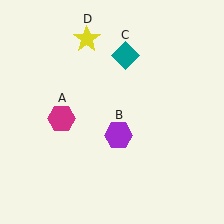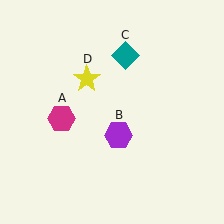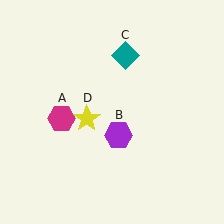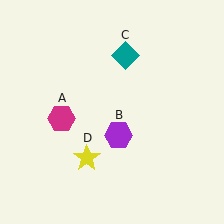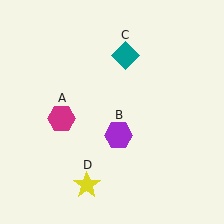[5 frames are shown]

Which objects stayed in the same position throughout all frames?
Magenta hexagon (object A) and purple hexagon (object B) and teal diamond (object C) remained stationary.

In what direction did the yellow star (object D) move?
The yellow star (object D) moved down.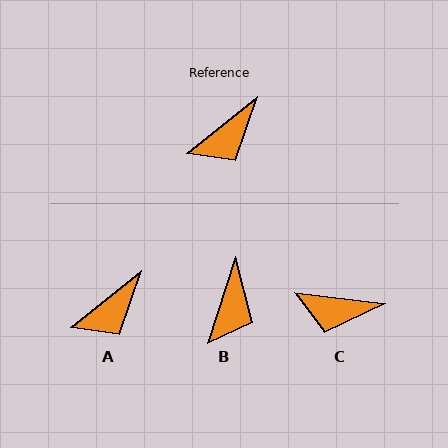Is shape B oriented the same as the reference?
No, it is off by about 33 degrees.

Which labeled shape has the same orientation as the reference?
A.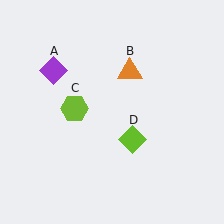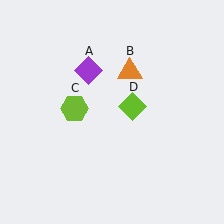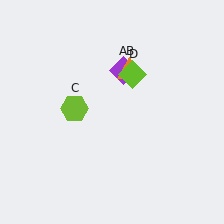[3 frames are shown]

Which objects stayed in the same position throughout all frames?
Orange triangle (object B) and lime hexagon (object C) remained stationary.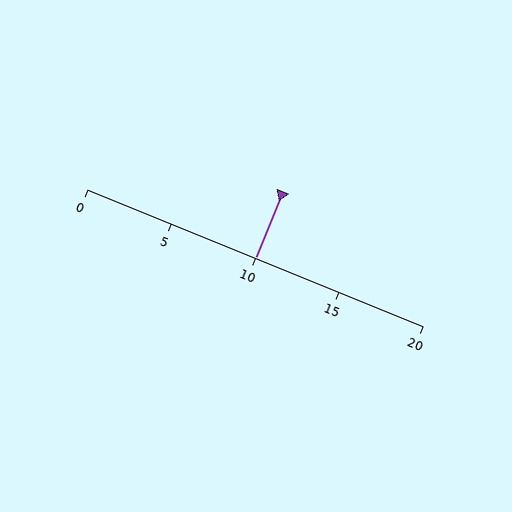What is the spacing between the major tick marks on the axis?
The major ticks are spaced 5 apart.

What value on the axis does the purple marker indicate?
The marker indicates approximately 10.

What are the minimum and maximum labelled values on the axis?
The axis runs from 0 to 20.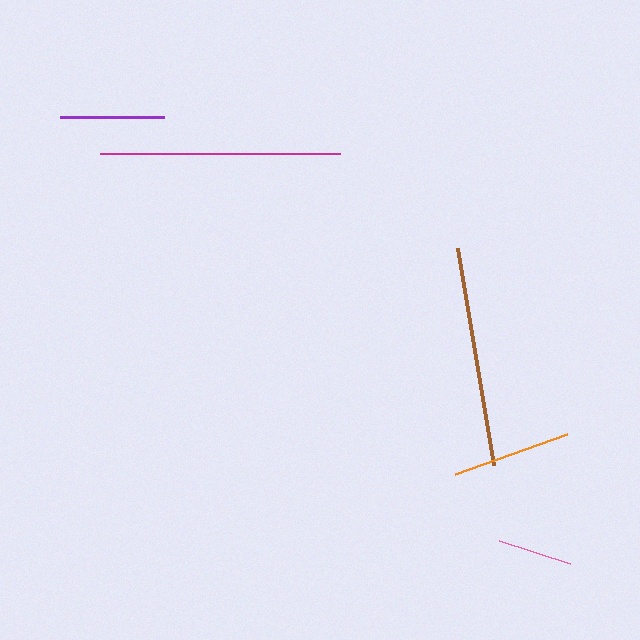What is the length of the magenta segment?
The magenta segment is approximately 240 pixels long.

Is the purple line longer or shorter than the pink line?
The purple line is longer than the pink line.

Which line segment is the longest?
The magenta line is the longest at approximately 240 pixels.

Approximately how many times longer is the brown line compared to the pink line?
The brown line is approximately 2.9 times the length of the pink line.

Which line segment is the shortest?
The pink line is the shortest at approximately 75 pixels.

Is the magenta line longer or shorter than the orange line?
The magenta line is longer than the orange line.